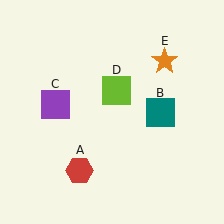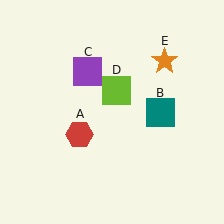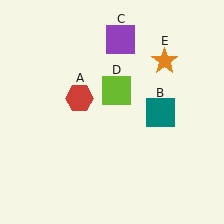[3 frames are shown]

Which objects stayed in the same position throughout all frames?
Teal square (object B) and lime square (object D) and orange star (object E) remained stationary.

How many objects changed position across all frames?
2 objects changed position: red hexagon (object A), purple square (object C).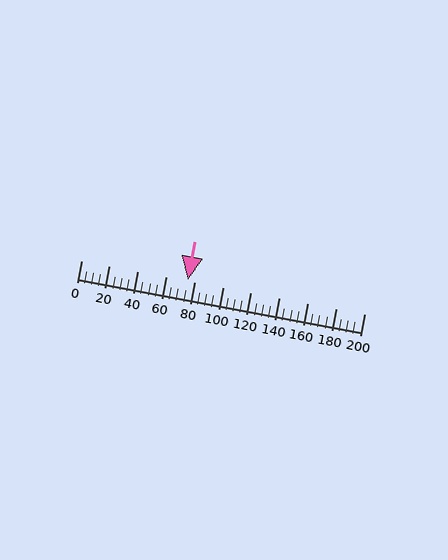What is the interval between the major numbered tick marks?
The major tick marks are spaced 20 units apart.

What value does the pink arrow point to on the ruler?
The pink arrow points to approximately 76.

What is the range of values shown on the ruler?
The ruler shows values from 0 to 200.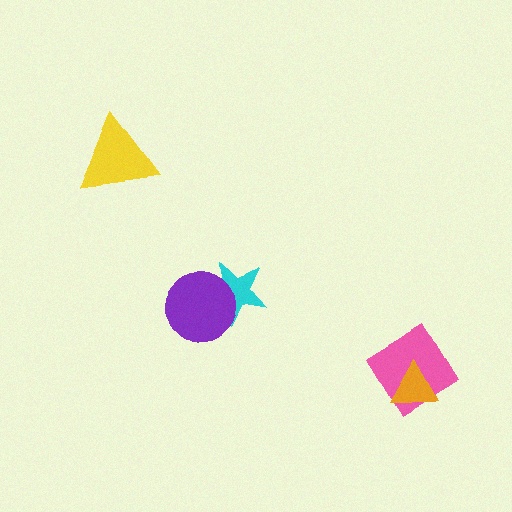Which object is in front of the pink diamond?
The orange triangle is in front of the pink diamond.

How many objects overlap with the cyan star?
1 object overlaps with the cyan star.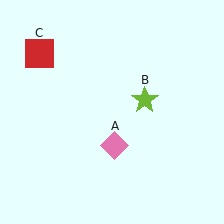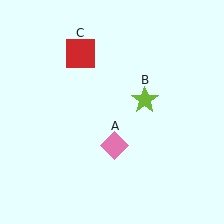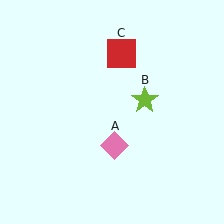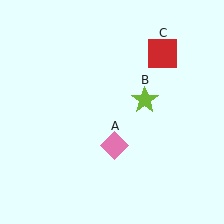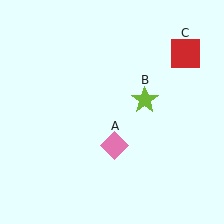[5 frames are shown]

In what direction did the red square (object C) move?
The red square (object C) moved right.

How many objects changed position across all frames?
1 object changed position: red square (object C).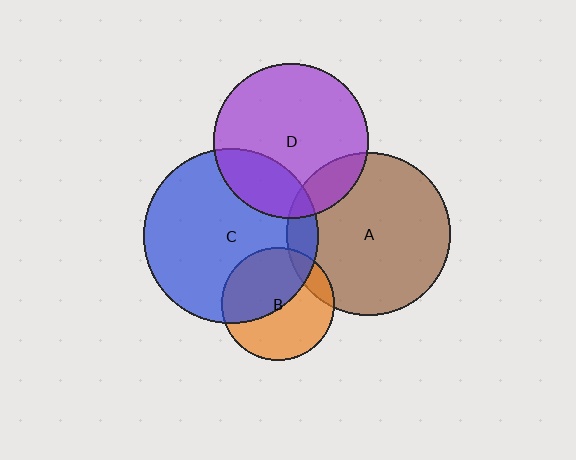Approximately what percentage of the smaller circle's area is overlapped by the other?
Approximately 15%.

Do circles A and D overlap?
Yes.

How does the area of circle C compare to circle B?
Approximately 2.4 times.